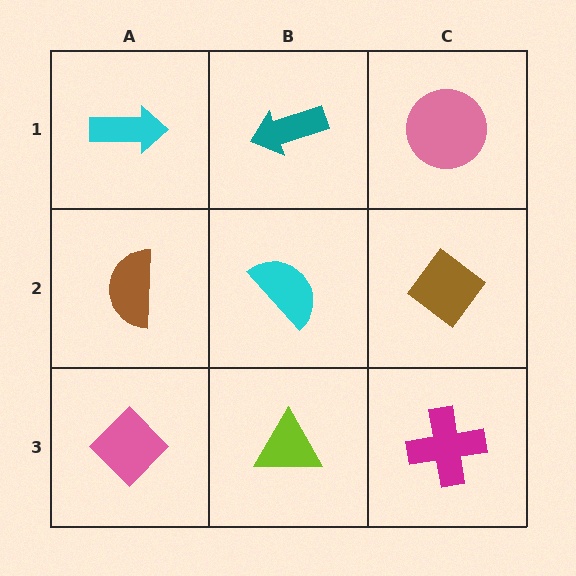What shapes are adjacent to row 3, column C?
A brown diamond (row 2, column C), a lime triangle (row 3, column B).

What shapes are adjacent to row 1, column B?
A cyan semicircle (row 2, column B), a cyan arrow (row 1, column A), a pink circle (row 1, column C).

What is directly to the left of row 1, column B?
A cyan arrow.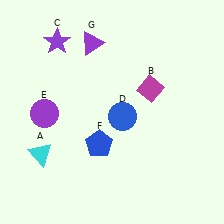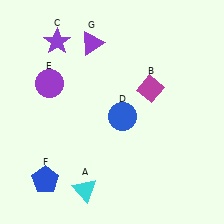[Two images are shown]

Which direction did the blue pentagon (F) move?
The blue pentagon (F) moved left.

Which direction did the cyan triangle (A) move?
The cyan triangle (A) moved right.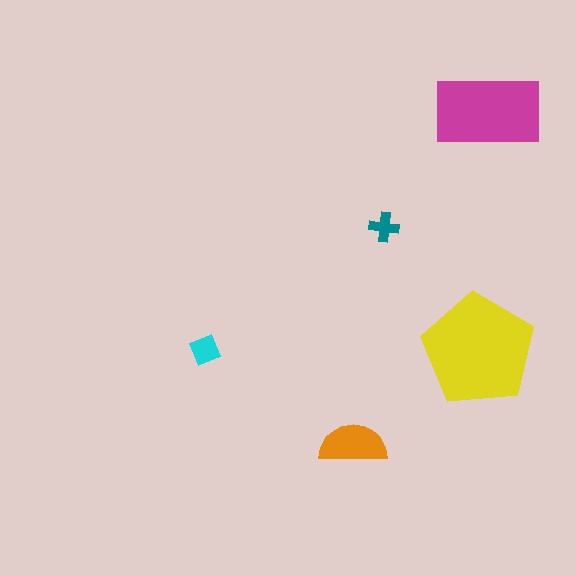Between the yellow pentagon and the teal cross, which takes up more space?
The yellow pentagon.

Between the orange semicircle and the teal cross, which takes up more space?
The orange semicircle.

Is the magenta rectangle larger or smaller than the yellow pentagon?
Smaller.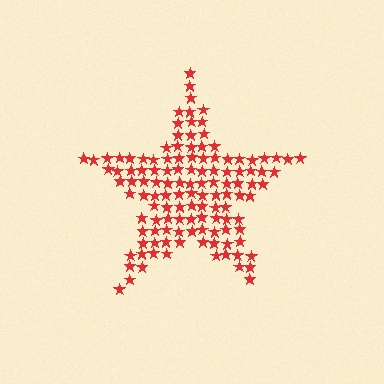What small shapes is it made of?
It is made of small stars.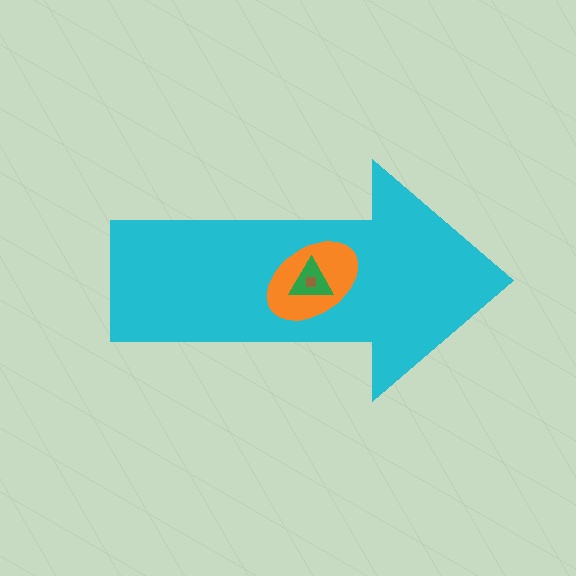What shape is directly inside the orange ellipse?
The green triangle.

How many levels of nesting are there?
4.